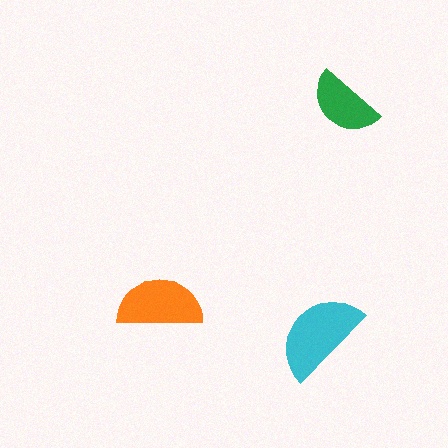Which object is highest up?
The green semicircle is topmost.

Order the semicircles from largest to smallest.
the cyan one, the orange one, the green one.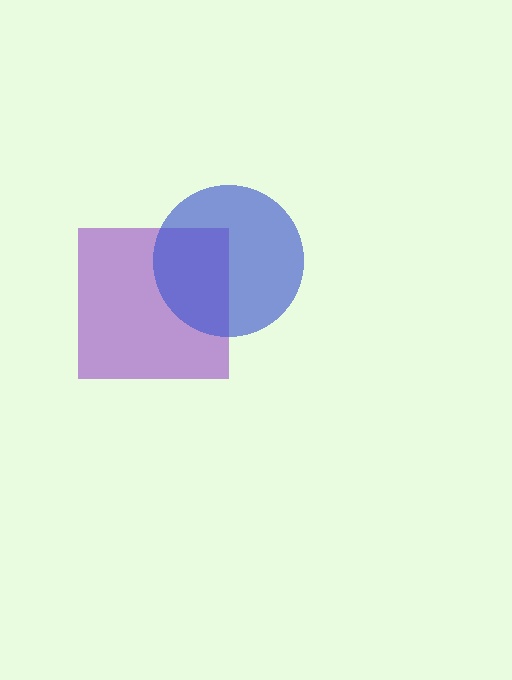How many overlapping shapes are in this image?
There are 2 overlapping shapes in the image.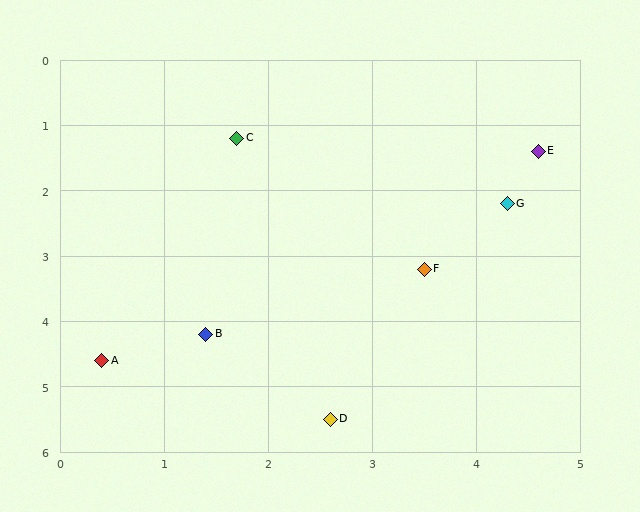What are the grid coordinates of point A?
Point A is at approximately (0.4, 4.6).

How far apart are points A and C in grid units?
Points A and C are about 3.6 grid units apart.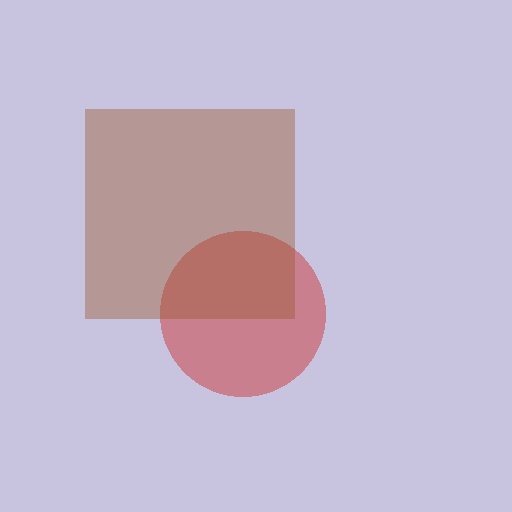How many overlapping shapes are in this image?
There are 2 overlapping shapes in the image.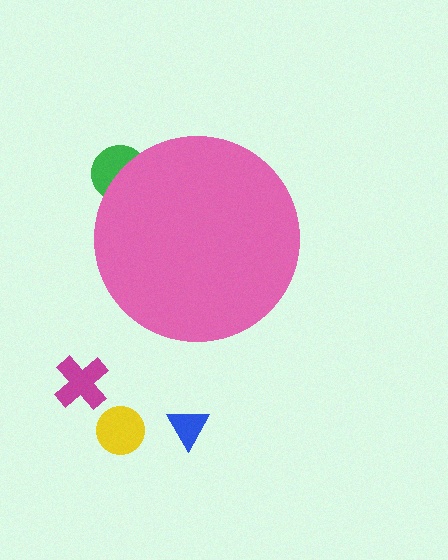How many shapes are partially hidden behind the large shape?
1 shape is partially hidden.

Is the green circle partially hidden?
Yes, the green circle is partially hidden behind the pink circle.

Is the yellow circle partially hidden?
No, the yellow circle is fully visible.